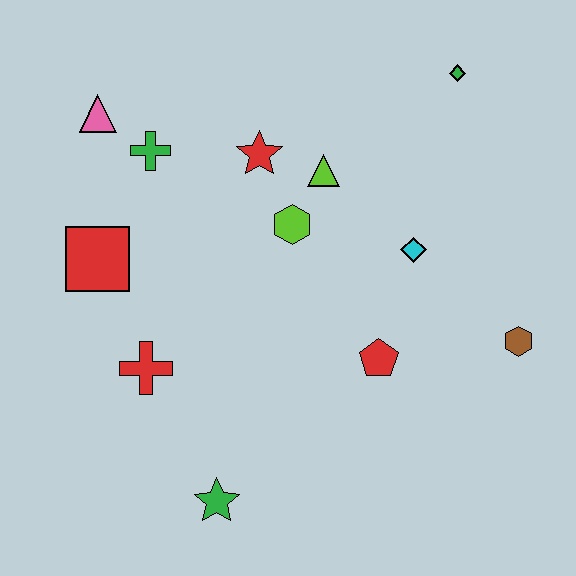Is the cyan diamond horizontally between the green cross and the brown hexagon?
Yes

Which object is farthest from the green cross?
The brown hexagon is farthest from the green cross.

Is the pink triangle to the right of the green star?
No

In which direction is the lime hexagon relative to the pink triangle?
The lime hexagon is to the right of the pink triangle.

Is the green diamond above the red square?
Yes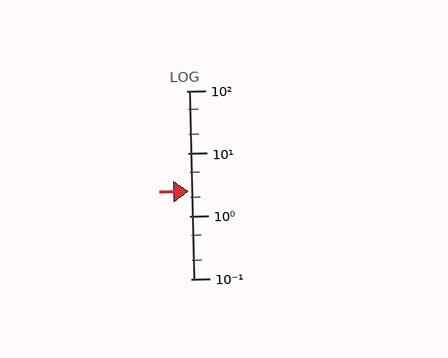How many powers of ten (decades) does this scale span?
The scale spans 3 decades, from 0.1 to 100.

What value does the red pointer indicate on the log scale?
The pointer indicates approximately 2.5.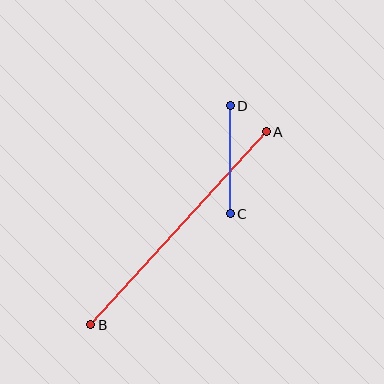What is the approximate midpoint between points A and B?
The midpoint is at approximately (178, 228) pixels.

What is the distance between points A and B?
The distance is approximately 260 pixels.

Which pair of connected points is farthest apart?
Points A and B are farthest apart.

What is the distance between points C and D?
The distance is approximately 108 pixels.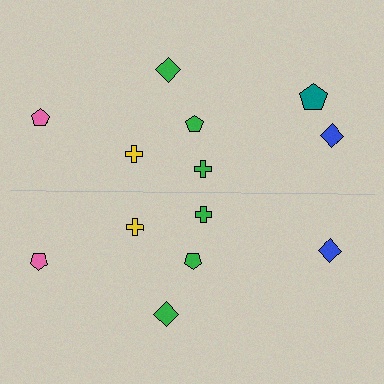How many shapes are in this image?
There are 13 shapes in this image.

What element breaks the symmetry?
A teal pentagon is missing from the bottom side.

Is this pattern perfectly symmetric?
No, the pattern is not perfectly symmetric. A teal pentagon is missing from the bottom side.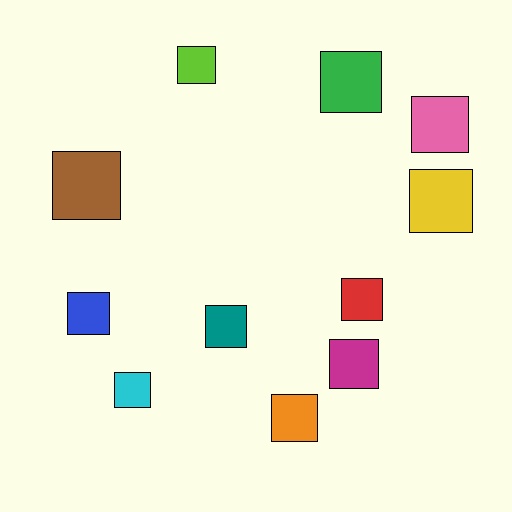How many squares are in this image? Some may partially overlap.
There are 11 squares.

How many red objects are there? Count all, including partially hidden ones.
There is 1 red object.